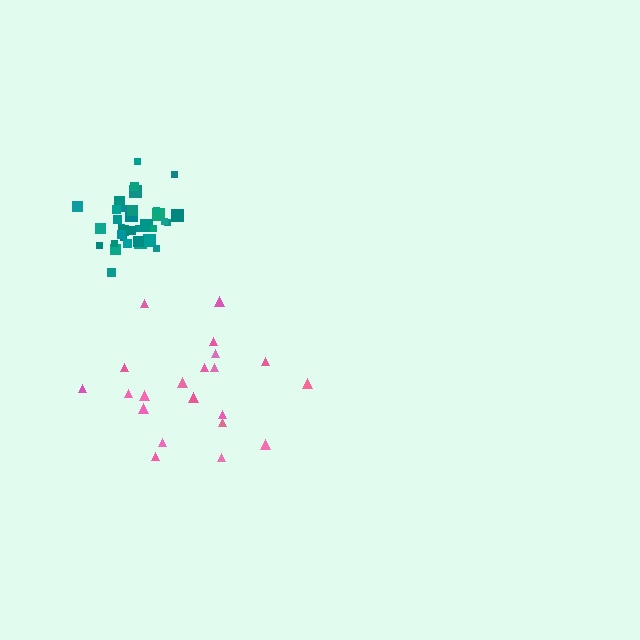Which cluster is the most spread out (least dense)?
Pink.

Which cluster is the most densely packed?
Teal.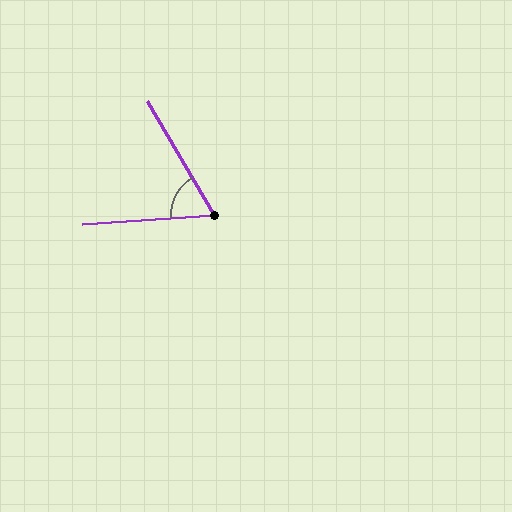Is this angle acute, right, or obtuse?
It is acute.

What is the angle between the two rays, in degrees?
Approximately 64 degrees.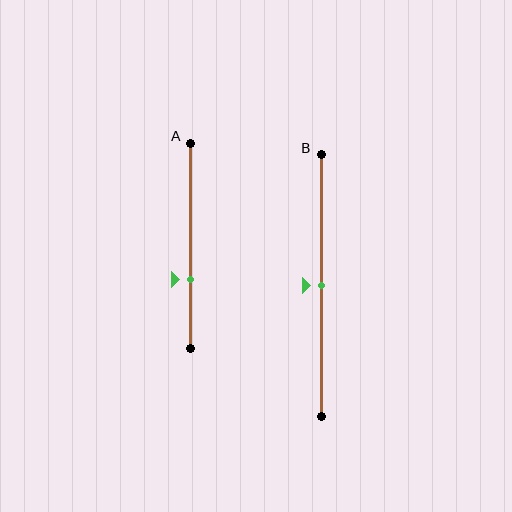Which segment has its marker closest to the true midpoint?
Segment B has its marker closest to the true midpoint.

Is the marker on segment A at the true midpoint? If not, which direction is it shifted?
No, the marker on segment A is shifted downward by about 16% of the segment length.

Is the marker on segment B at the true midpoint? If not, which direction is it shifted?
Yes, the marker on segment B is at the true midpoint.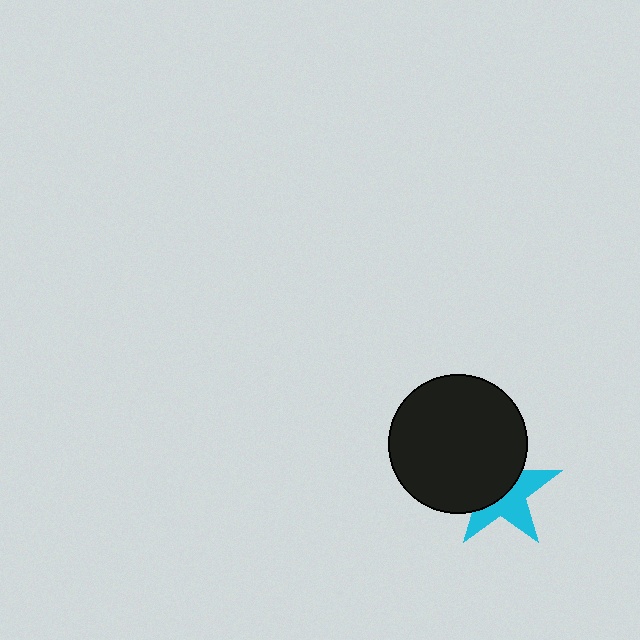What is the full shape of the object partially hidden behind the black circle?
The partially hidden object is a cyan star.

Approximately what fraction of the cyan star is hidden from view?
Roughly 52% of the cyan star is hidden behind the black circle.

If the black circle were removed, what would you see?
You would see the complete cyan star.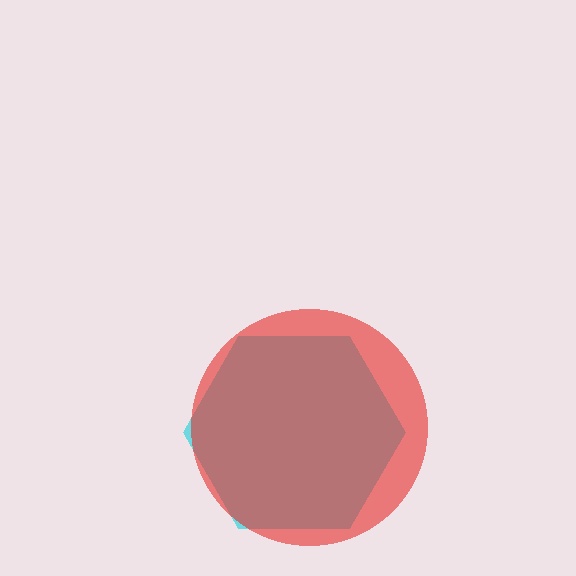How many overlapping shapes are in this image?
There are 2 overlapping shapes in the image.